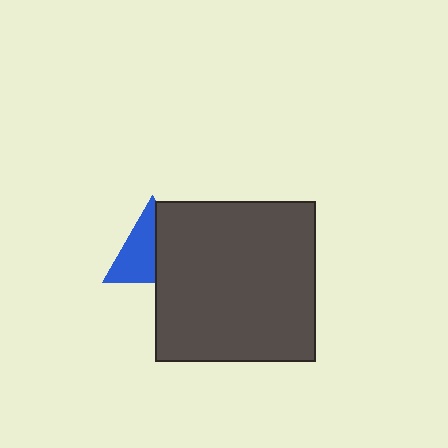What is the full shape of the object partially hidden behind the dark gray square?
The partially hidden object is a blue triangle.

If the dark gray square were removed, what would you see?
You would see the complete blue triangle.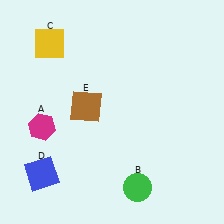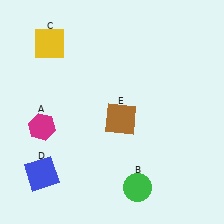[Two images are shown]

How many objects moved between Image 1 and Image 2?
1 object moved between the two images.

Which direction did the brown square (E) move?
The brown square (E) moved right.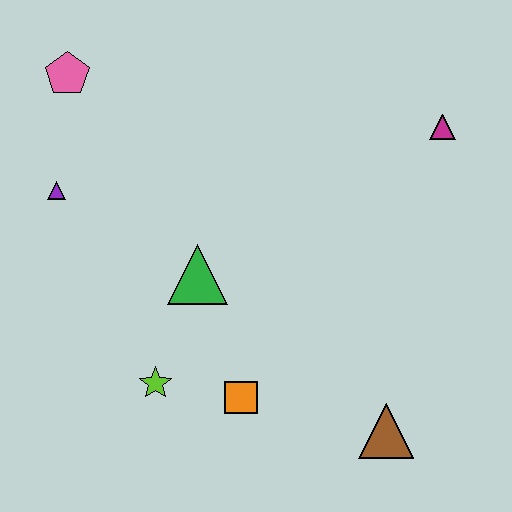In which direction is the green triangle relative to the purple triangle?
The green triangle is to the right of the purple triangle.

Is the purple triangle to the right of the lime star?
No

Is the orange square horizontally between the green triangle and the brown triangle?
Yes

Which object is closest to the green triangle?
The lime star is closest to the green triangle.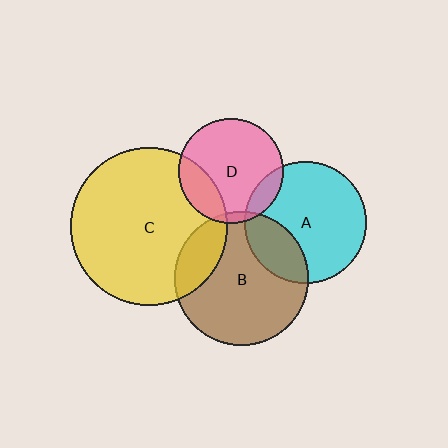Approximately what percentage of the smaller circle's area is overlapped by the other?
Approximately 10%.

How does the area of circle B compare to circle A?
Approximately 1.2 times.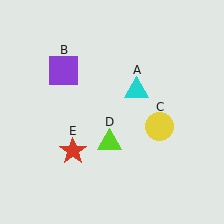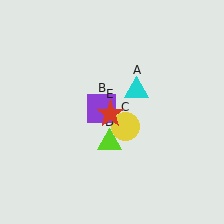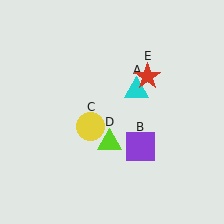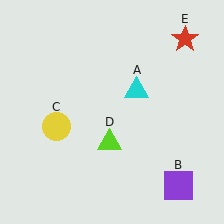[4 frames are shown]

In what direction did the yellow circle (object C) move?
The yellow circle (object C) moved left.